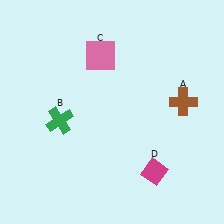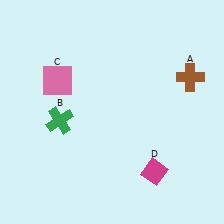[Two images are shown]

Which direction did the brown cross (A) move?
The brown cross (A) moved up.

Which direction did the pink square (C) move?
The pink square (C) moved left.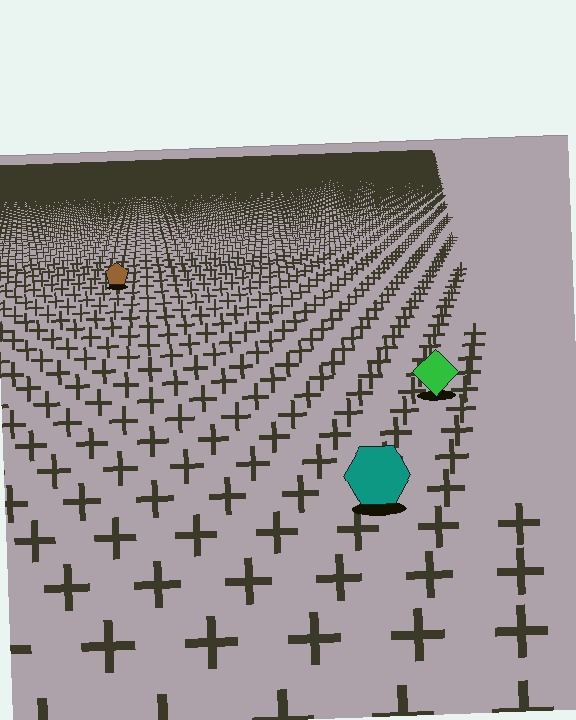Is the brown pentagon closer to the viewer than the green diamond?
No. The green diamond is closer — you can tell from the texture gradient: the ground texture is coarser near it.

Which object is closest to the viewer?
The teal hexagon is closest. The texture marks near it are larger and more spread out.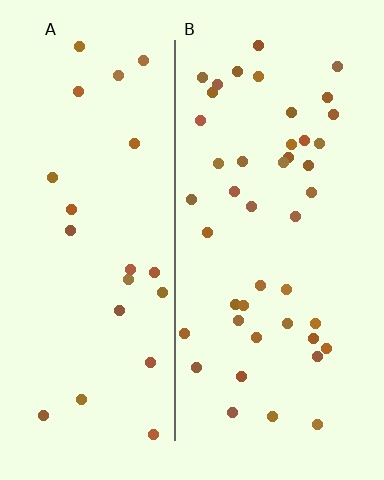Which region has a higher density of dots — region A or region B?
B (the right).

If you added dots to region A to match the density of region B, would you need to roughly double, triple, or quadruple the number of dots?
Approximately double.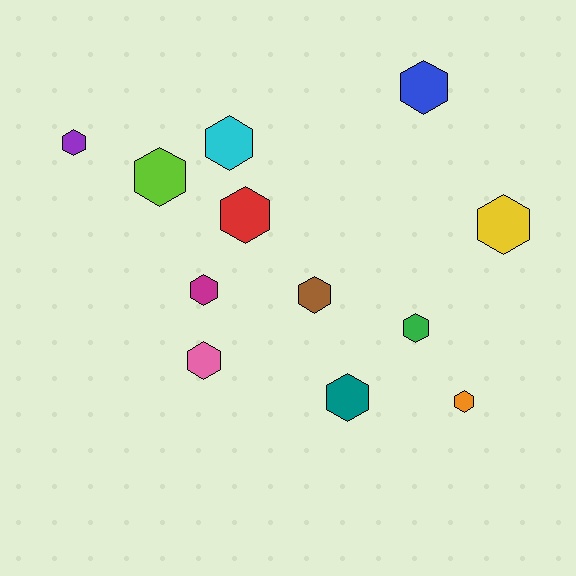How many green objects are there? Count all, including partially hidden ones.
There is 1 green object.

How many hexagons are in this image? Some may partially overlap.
There are 12 hexagons.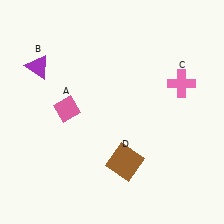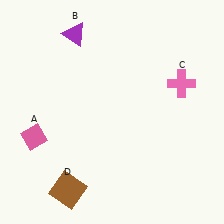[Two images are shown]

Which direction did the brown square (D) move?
The brown square (D) moved left.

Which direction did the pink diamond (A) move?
The pink diamond (A) moved left.